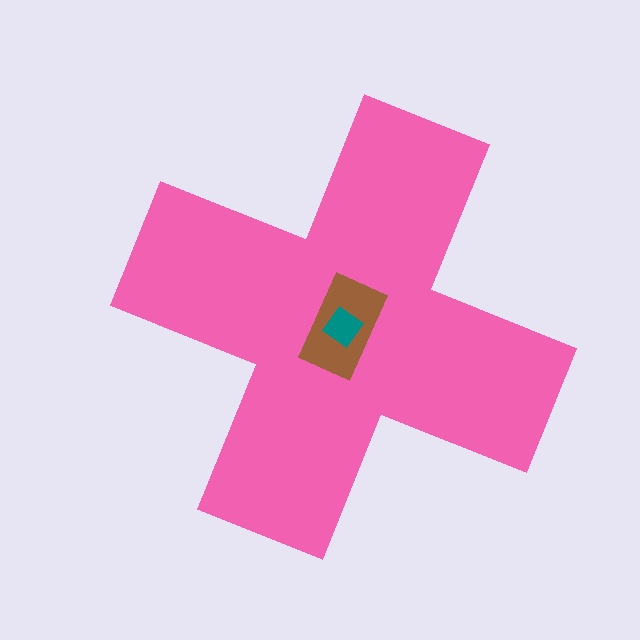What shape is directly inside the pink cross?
The brown rectangle.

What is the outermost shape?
The pink cross.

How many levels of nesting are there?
3.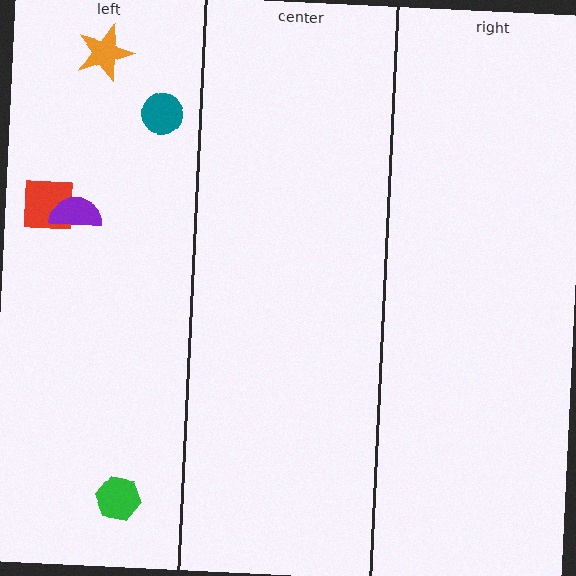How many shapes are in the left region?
5.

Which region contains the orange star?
The left region.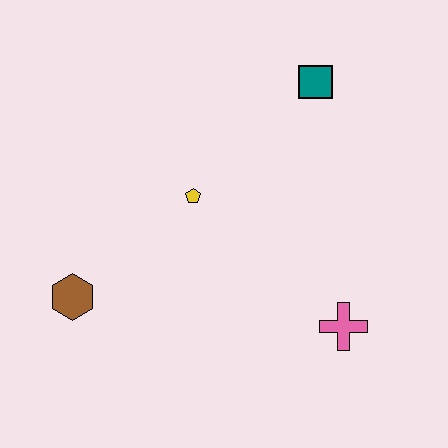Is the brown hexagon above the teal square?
No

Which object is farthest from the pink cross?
The brown hexagon is farthest from the pink cross.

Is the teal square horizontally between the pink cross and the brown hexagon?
Yes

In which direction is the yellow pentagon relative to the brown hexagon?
The yellow pentagon is to the right of the brown hexagon.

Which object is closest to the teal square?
The yellow pentagon is closest to the teal square.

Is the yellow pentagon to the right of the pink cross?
No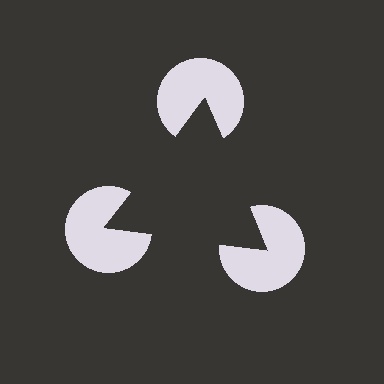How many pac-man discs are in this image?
There are 3 — one at each vertex of the illusory triangle.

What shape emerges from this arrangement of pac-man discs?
An illusory triangle — its edges are inferred from the aligned wedge cuts in the pac-man discs, not physically drawn.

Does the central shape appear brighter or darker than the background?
It typically appears slightly darker than the background, even though no actual brightness change is drawn.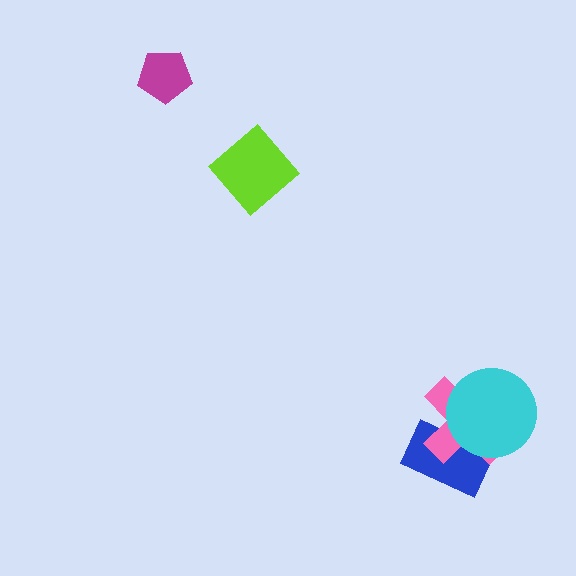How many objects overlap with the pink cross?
2 objects overlap with the pink cross.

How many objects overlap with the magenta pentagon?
0 objects overlap with the magenta pentagon.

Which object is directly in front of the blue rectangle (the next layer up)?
The pink cross is directly in front of the blue rectangle.